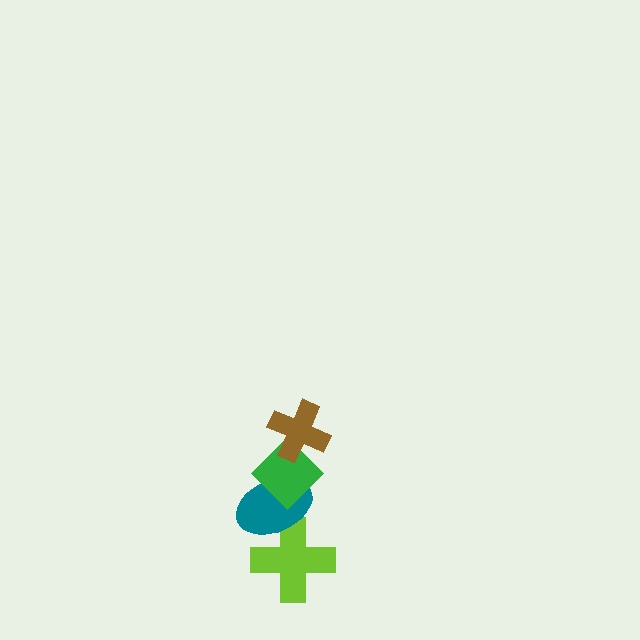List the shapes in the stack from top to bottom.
From top to bottom: the brown cross, the green diamond, the teal ellipse, the lime cross.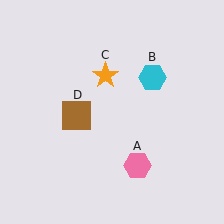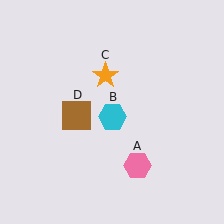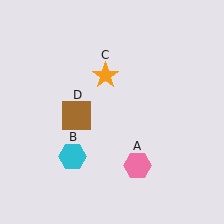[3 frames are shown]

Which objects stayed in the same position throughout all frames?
Pink hexagon (object A) and orange star (object C) and brown square (object D) remained stationary.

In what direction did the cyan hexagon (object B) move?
The cyan hexagon (object B) moved down and to the left.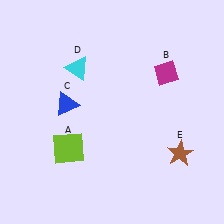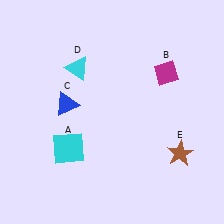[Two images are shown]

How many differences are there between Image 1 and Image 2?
There is 1 difference between the two images.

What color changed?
The square (A) changed from lime in Image 1 to cyan in Image 2.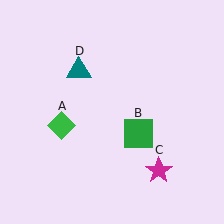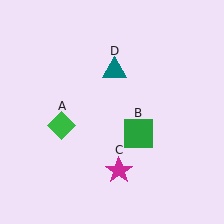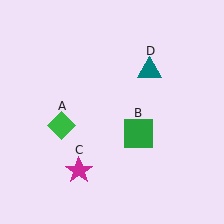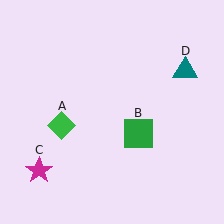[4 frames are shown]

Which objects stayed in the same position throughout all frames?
Green diamond (object A) and green square (object B) remained stationary.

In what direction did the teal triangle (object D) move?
The teal triangle (object D) moved right.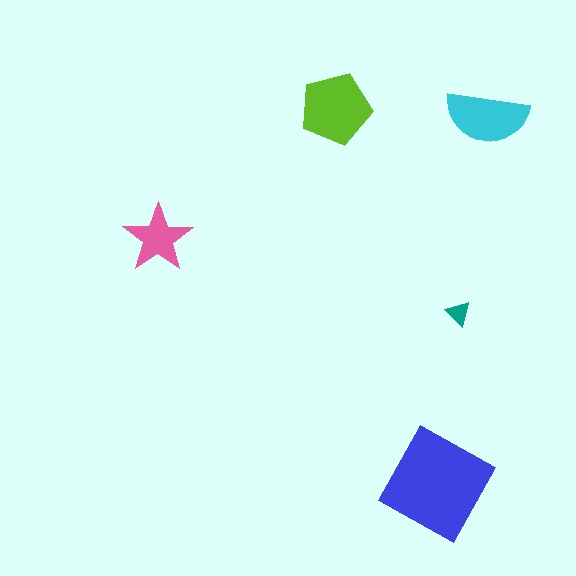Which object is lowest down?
The blue square is bottommost.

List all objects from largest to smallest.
The blue square, the lime pentagon, the cyan semicircle, the pink star, the teal triangle.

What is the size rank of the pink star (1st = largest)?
4th.